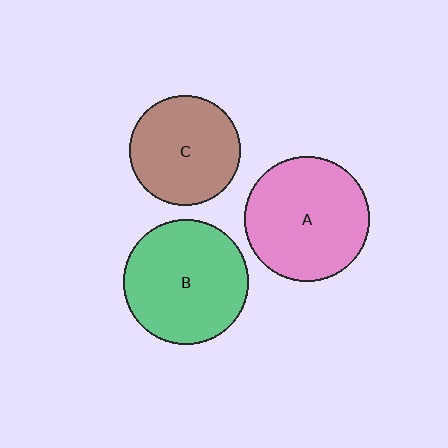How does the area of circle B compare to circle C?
Approximately 1.3 times.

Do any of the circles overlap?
No, none of the circles overlap.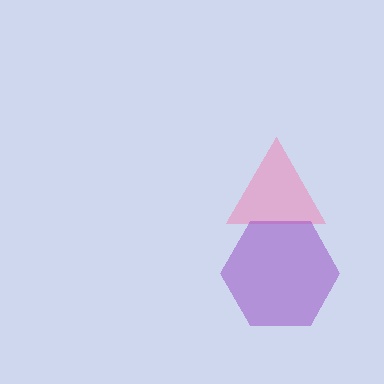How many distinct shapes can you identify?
There are 2 distinct shapes: a pink triangle, a purple hexagon.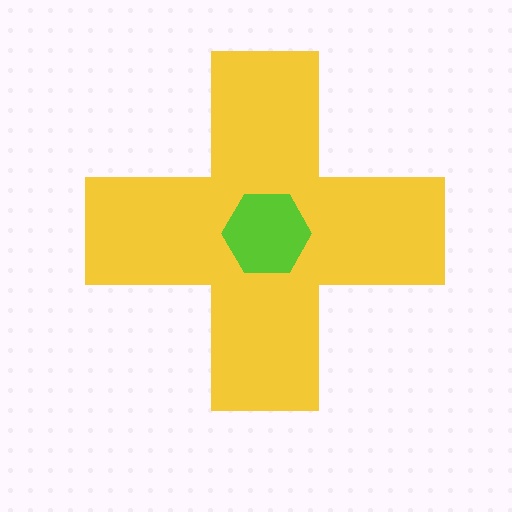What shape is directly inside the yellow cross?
The lime hexagon.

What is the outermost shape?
The yellow cross.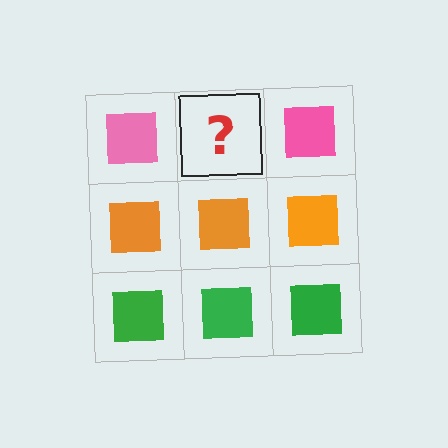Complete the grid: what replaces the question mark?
The question mark should be replaced with a pink square.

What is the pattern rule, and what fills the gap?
The rule is that each row has a consistent color. The gap should be filled with a pink square.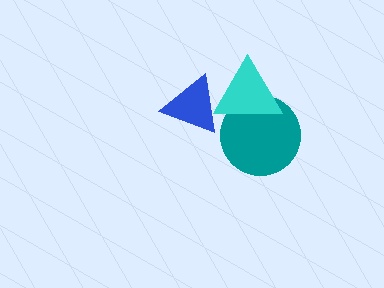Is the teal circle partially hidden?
Yes, it is partially covered by another shape.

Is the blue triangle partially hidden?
No, no other shape covers it.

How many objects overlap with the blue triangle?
1 object overlaps with the blue triangle.